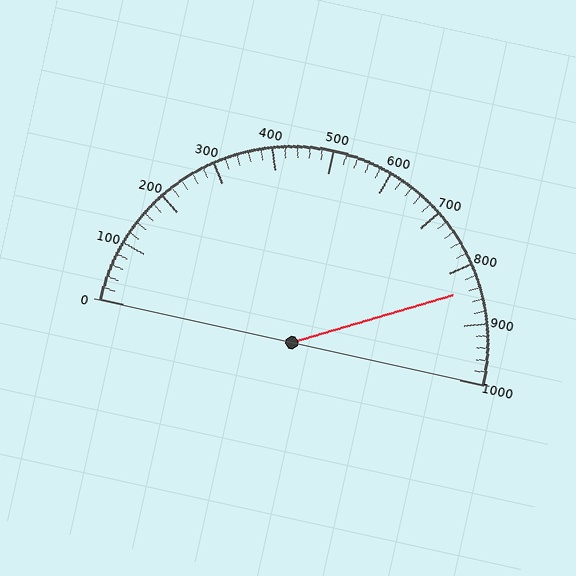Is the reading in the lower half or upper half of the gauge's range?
The reading is in the upper half of the range (0 to 1000).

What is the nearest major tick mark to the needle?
The nearest major tick mark is 800.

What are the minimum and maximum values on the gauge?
The gauge ranges from 0 to 1000.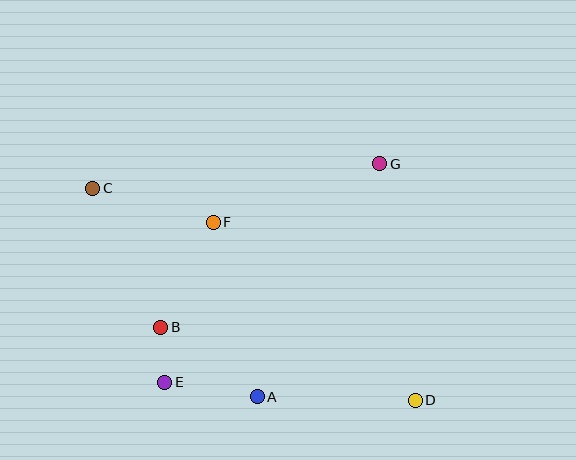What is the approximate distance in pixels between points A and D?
The distance between A and D is approximately 158 pixels.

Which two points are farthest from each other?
Points C and D are farthest from each other.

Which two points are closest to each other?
Points B and E are closest to each other.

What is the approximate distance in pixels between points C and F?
The distance between C and F is approximately 125 pixels.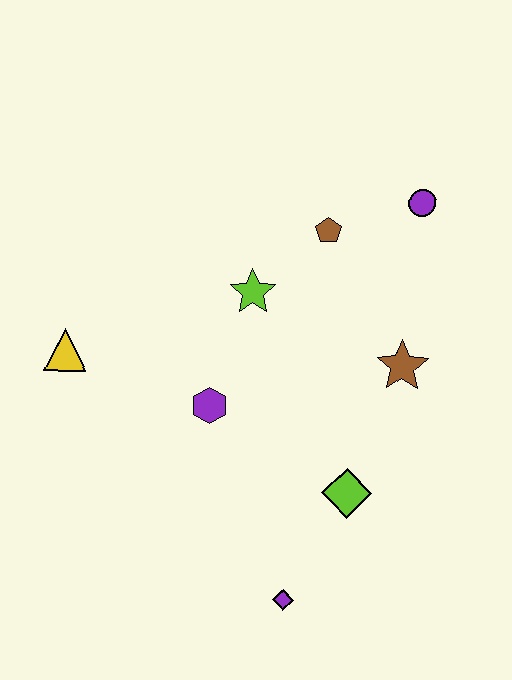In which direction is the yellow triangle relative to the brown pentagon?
The yellow triangle is to the left of the brown pentagon.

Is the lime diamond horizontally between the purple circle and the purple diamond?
Yes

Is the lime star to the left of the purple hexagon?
No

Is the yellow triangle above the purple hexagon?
Yes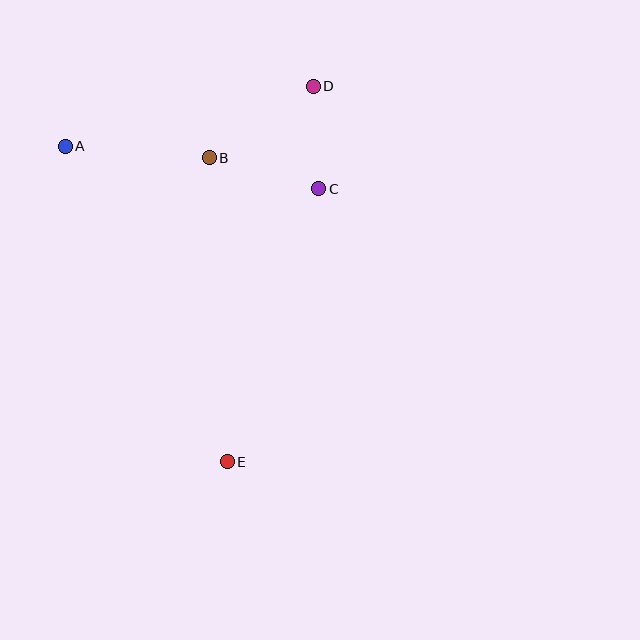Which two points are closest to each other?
Points C and D are closest to each other.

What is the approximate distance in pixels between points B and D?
The distance between B and D is approximately 126 pixels.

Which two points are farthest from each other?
Points D and E are farthest from each other.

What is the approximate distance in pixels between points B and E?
The distance between B and E is approximately 305 pixels.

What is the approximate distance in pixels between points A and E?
The distance between A and E is approximately 355 pixels.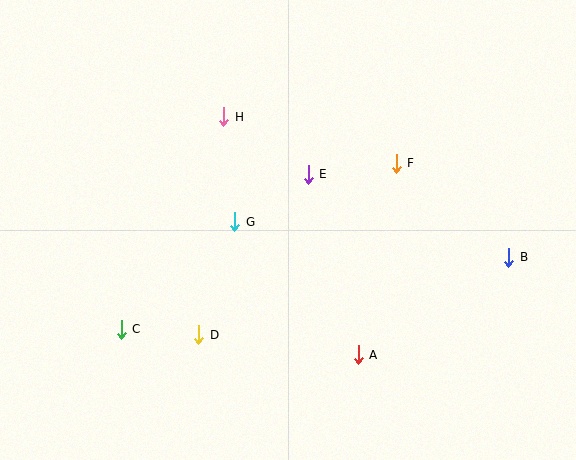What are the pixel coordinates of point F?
Point F is at (396, 163).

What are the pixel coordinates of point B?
Point B is at (509, 257).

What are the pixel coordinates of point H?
Point H is at (224, 117).